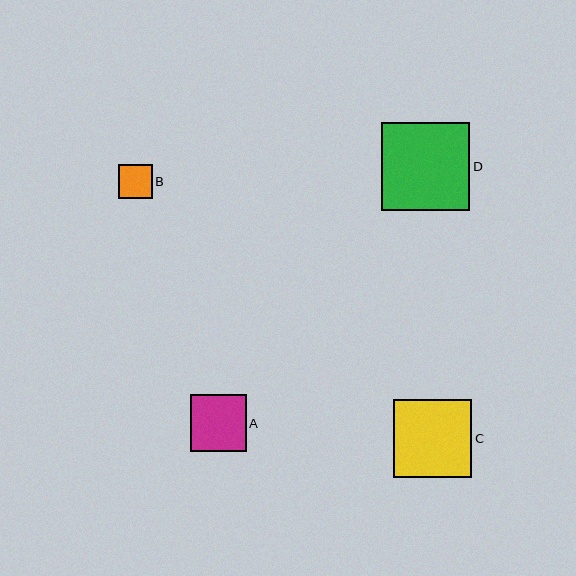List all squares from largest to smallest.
From largest to smallest: D, C, A, B.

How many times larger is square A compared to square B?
Square A is approximately 1.6 times the size of square B.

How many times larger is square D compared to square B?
Square D is approximately 2.6 times the size of square B.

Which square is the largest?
Square D is the largest with a size of approximately 88 pixels.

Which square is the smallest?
Square B is the smallest with a size of approximately 34 pixels.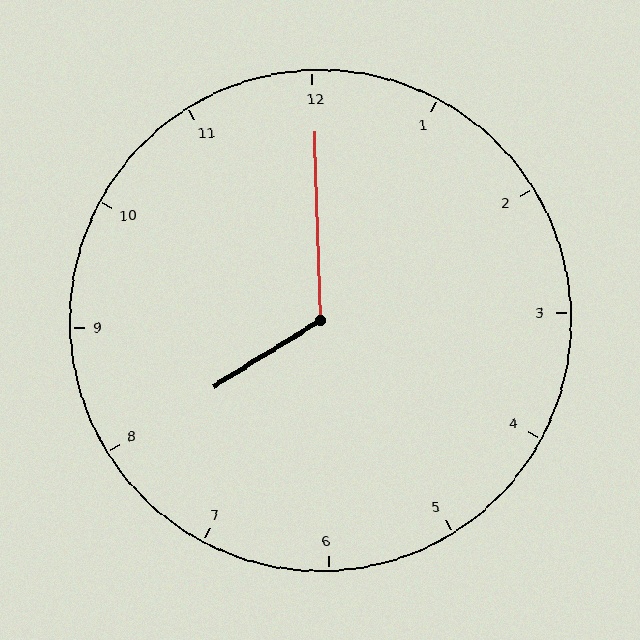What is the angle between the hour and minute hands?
Approximately 120 degrees.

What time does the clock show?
8:00.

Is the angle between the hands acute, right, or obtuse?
It is obtuse.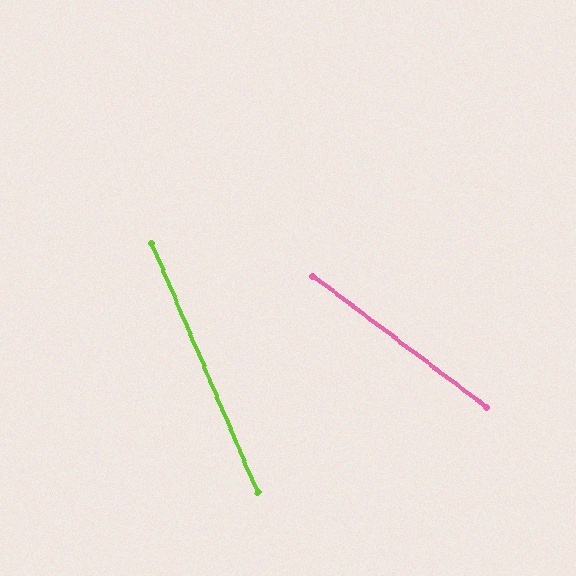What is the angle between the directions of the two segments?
Approximately 30 degrees.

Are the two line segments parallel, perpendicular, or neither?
Neither parallel nor perpendicular — they differ by about 30°.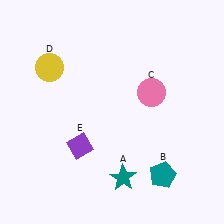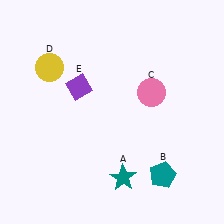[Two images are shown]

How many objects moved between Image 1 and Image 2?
1 object moved between the two images.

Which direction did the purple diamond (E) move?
The purple diamond (E) moved up.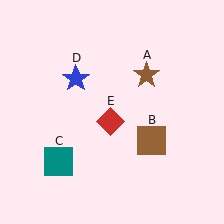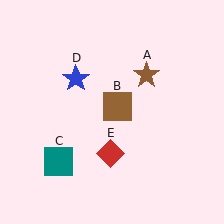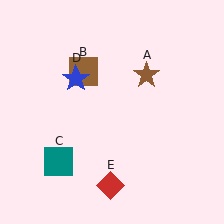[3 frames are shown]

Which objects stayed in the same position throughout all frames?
Brown star (object A) and teal square (object C) and blue star (object D) remained stationary.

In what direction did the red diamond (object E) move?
The red diamond (object E) moved down.